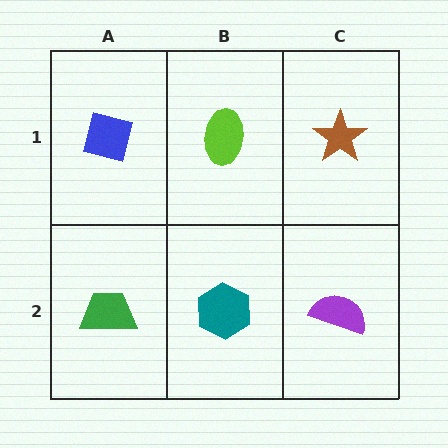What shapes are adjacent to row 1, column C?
A purple semicircle (row 2, column C), a lime ellipse (row 1, column B).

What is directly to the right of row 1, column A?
A lime ellipse.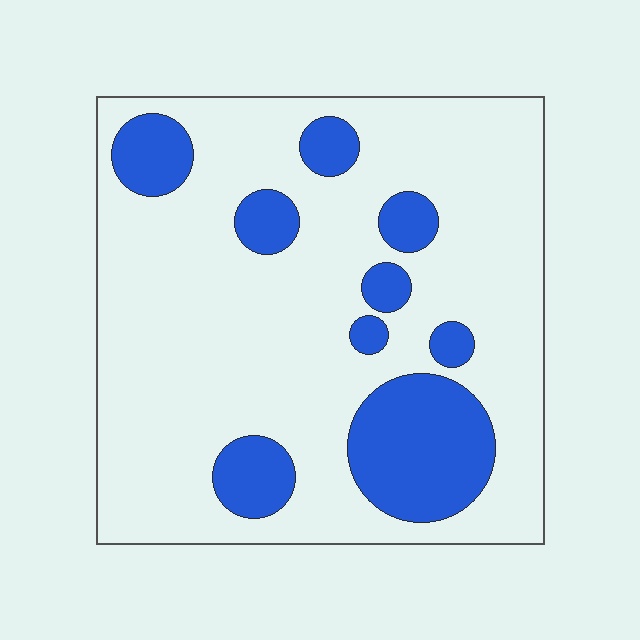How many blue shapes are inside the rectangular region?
9.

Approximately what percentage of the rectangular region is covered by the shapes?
Approximately 20%.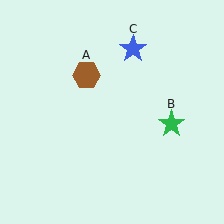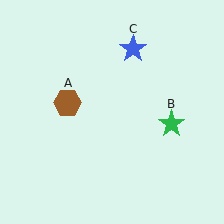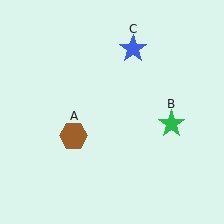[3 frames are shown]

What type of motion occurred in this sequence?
The brown hexagon (object A) rotated counterclockwise around the center of the scene.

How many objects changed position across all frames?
1 object changed position: brown hexagon (object A).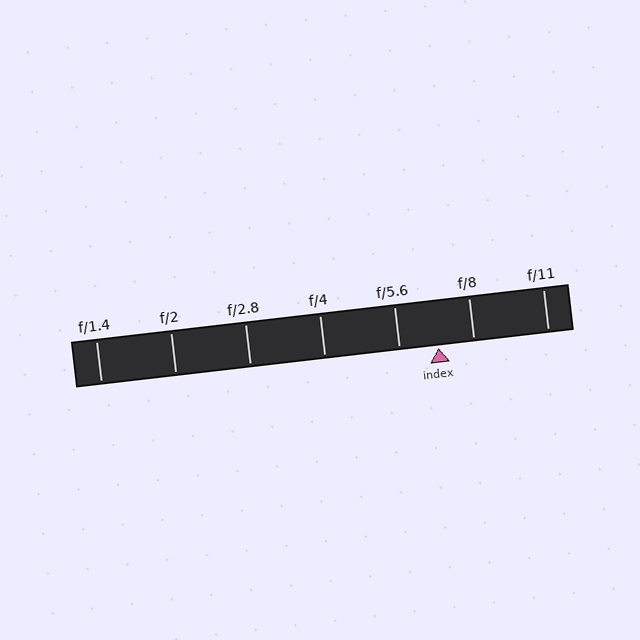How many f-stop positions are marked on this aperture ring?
There are 7 f-stop positions marked.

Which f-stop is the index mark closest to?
The index mark is closest to f/8.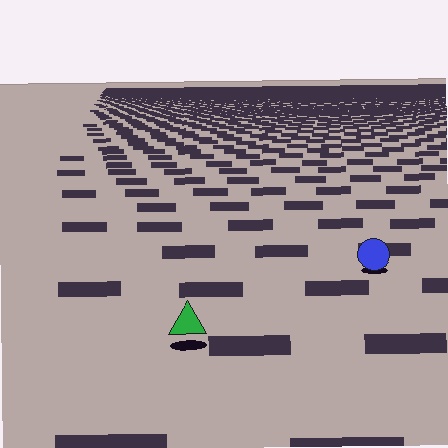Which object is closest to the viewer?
The green triangle is closest. The texture marks near it are larger and more spread out.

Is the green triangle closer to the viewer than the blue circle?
Yes. The green triangle is closer — you can tell from the texture gradient: the ground texture is coarser near it.